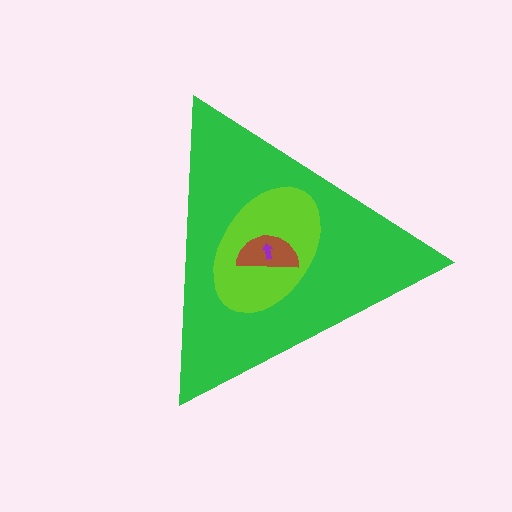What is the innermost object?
The purple arrow.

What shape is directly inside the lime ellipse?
The brown semicircle.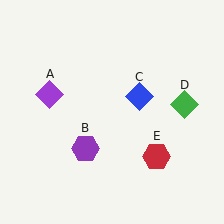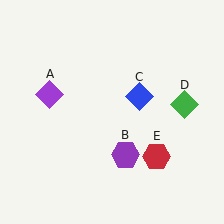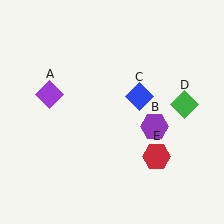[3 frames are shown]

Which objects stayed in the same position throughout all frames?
Purple diamond (object A) and blue diamond (object C) and green diamond (object D) and red hexagon (object E) remained stationary.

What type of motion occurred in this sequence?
The purple hexagon (object B) rotated counterclockwise around the center of the scene.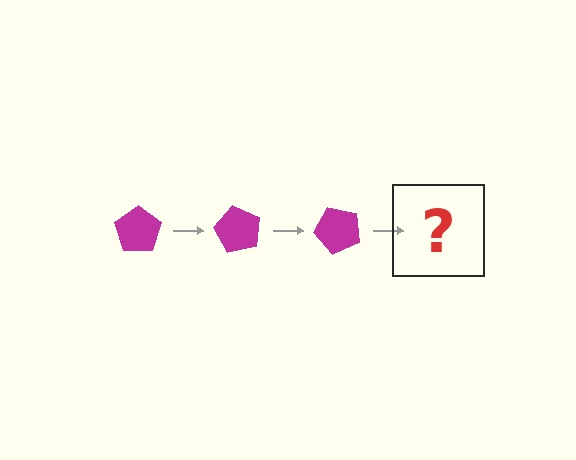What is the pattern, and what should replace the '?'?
The pattern is that the pentagon rotates 60 degrees each step. The '?' should be a magenta pentagon rotated 180 degrees.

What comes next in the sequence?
The next element should be a magenta pentagon rotated 180 degrees.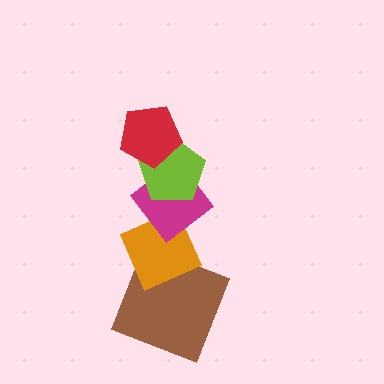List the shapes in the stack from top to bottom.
From top to bottom: the red pentagon, the lime pentagon, the magenta diamond, the orange diamond, the brown square.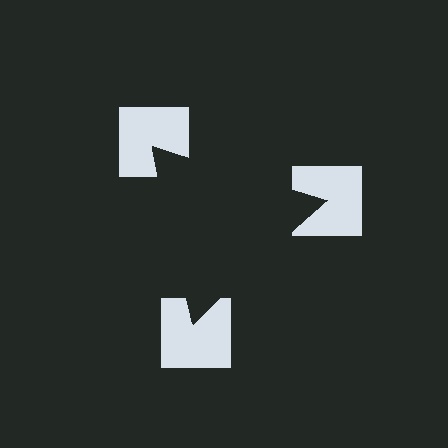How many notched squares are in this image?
There are 3 — one at each vertex of the illusory triangle.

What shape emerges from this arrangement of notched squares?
An illusory triangle — its edges are inferred from the aligned wedge cuts in the notched squares, not physically drawn.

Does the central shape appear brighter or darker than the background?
It typically appears slightly darker than the background, even though no actual brightness change is drawn.